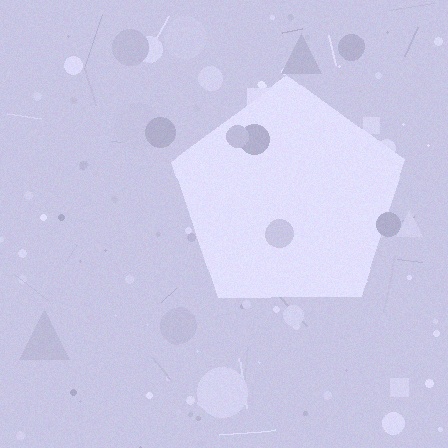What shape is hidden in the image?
A pentagon is hidden in the image.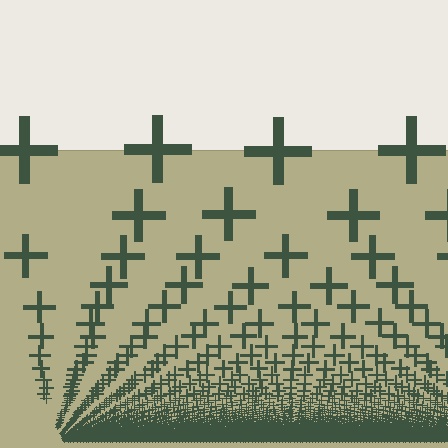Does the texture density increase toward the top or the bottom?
Density increases toward the bottom.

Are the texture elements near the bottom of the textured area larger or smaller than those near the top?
Smaller. The gradient is inverted — elements near the bottom are smaller and denser.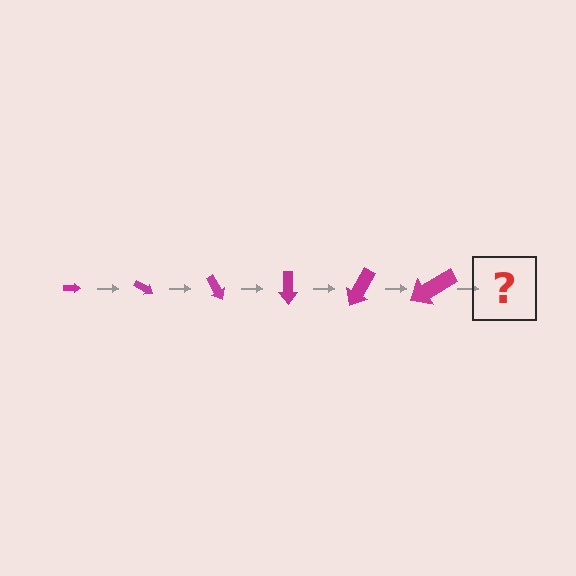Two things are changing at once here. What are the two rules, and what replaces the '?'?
The two rules are that the arrow grows larger each step and it rotates 30 degrees each step. The '?' should be an arrow, larger than the previous one and rotated 180 degrees from the start.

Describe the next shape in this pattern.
It should be an arrow, larger than the previous one and rotated 180 degrees from the start.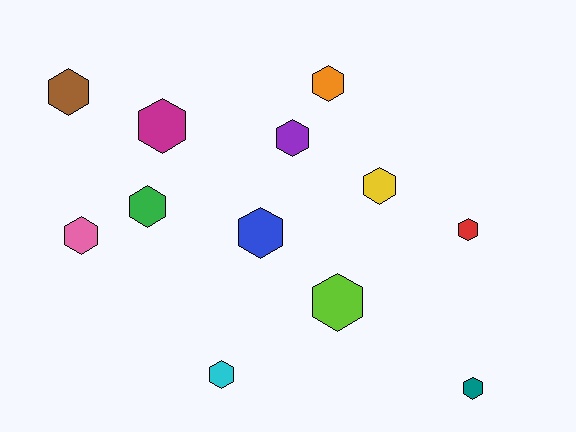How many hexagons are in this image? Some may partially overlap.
There are 12 hexagons.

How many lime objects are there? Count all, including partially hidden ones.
There is 1 lime object.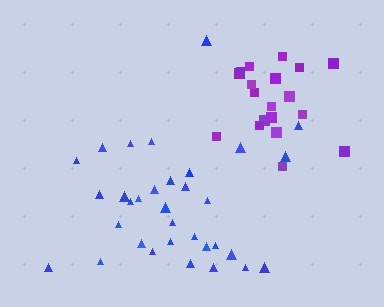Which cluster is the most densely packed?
Purple.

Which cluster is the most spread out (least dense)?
Blue.